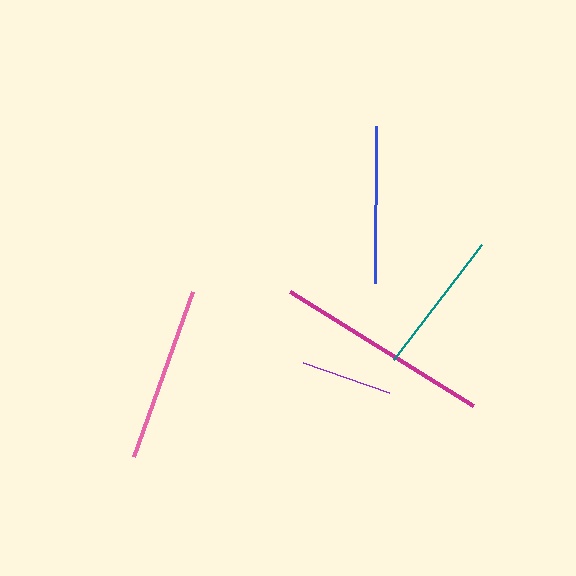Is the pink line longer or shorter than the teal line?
The pink line is longer than the teal line.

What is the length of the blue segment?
The blue segment is approximately 157 pixels long.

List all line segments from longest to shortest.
From longest to shortest: magenta, pink, blue, teal, purple.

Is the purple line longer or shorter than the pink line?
The pink line is longer than the purple line.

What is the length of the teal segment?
The teal segment is approximately 145 pixels long.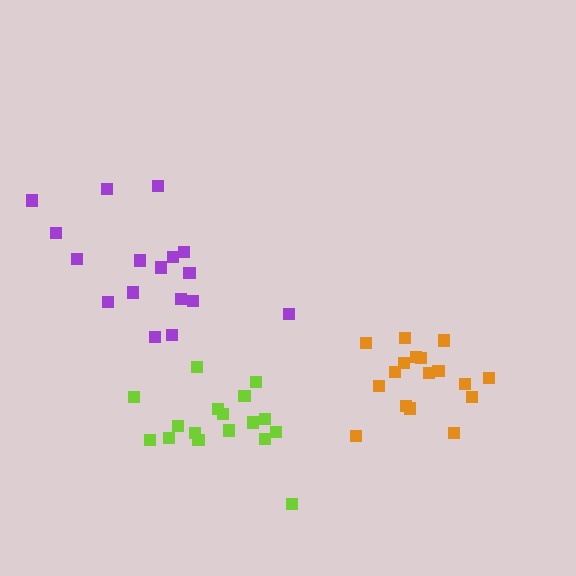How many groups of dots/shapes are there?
There are 3 groups.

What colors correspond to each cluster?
The clusters are colored: orange, purple, lime.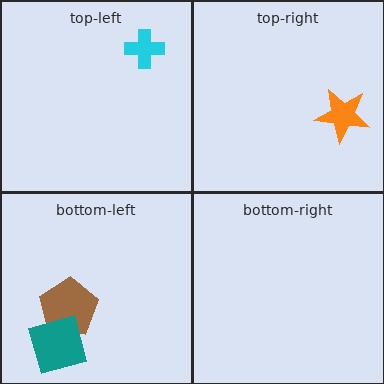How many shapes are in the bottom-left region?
2.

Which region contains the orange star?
The top-right region.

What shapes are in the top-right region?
The orange star.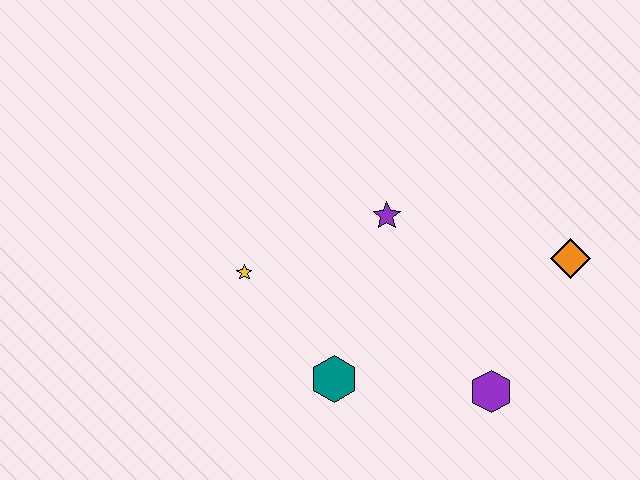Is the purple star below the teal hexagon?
No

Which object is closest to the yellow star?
The teal hexagon is closest to the yellow star.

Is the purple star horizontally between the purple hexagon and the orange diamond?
No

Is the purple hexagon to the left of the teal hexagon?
No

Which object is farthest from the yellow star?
The orange diamond is farthest from the yellow star.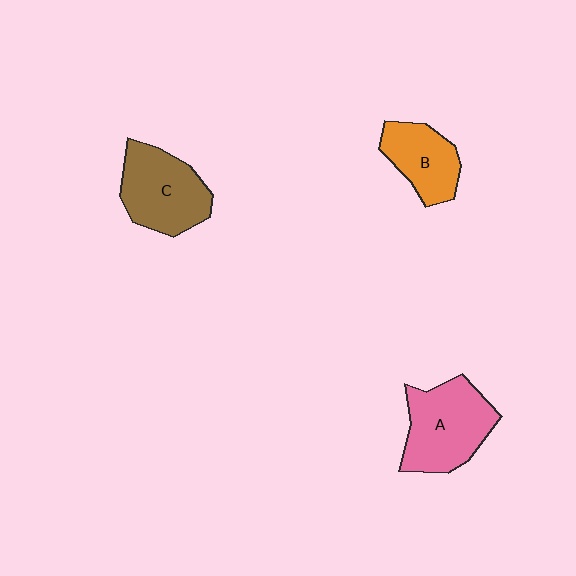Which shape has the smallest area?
Shape B (orange).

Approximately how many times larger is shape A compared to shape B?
Approximately 1.5 times.